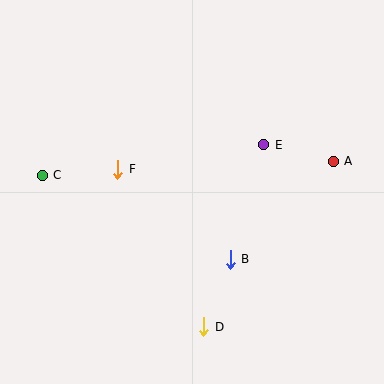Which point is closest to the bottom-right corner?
Point D is closest to the bottom-right corner.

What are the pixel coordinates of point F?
Point F is at (118, 169).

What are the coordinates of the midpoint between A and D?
The midpoint between A and D is at (269, 244).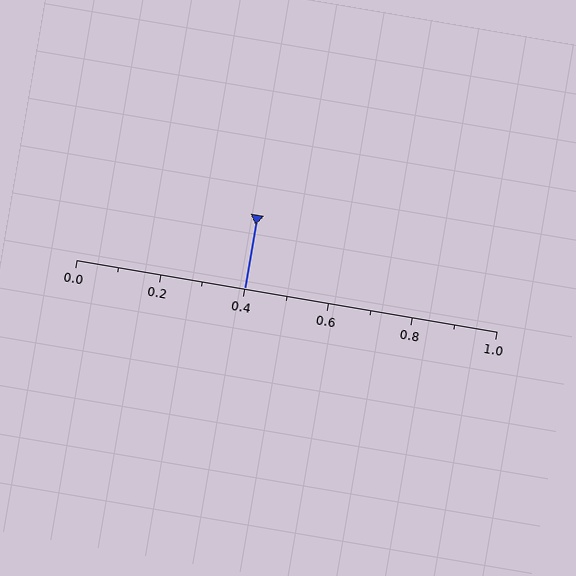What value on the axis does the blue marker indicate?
The marker indicates approximately 0.4.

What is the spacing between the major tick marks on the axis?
The major ticks are spaced 0.2 apart.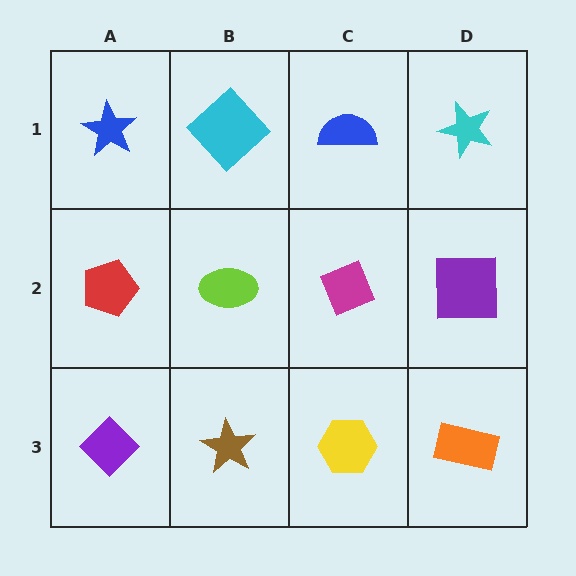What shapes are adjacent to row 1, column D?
A purple square (row 2, column D), a blue semicircle (row 1, column C).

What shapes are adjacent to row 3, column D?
A purple square (row 2, column D), a yellow hexagon (row 3, column C).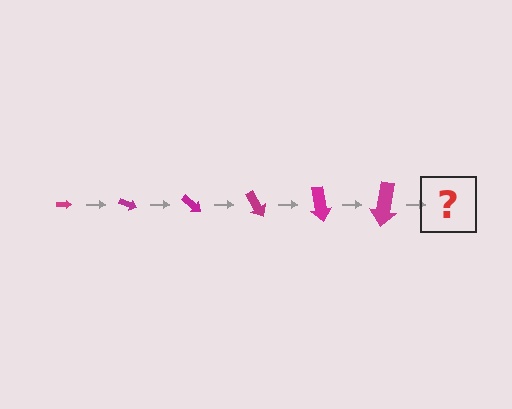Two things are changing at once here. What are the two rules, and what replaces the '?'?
The two rules are that the arrow grows larger each step and it rotates 20 degrees each step. The '?' should be an arrow, larger than the previous one and rotated 120 degrees from the start.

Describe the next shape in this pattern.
It should be an arrow, larger than the previous one and rotated 120 degrees from the start.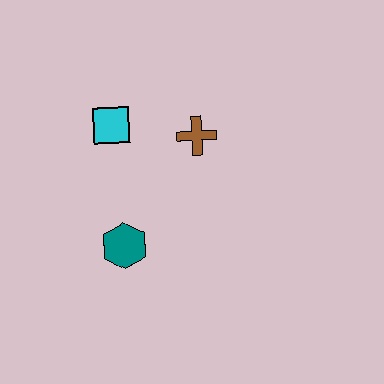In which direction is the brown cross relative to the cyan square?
The brown cross is to the right of the cyan square.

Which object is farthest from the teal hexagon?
The brown cross is farthest from the teal hexagon.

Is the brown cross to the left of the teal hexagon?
No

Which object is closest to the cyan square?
The brown cross is closest to the cyan square.